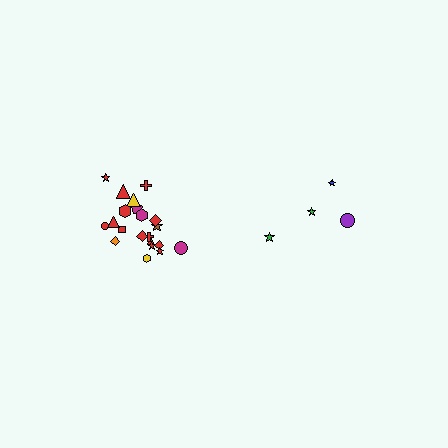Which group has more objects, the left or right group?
The left group.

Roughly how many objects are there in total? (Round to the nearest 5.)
Roughly 25 objects in total.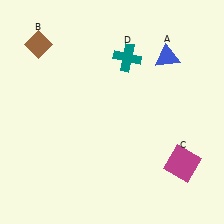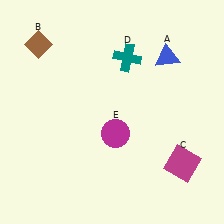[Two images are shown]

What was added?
A magenta circle (E) was added in Image 2.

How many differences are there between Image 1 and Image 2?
There is 1 difference between the two images.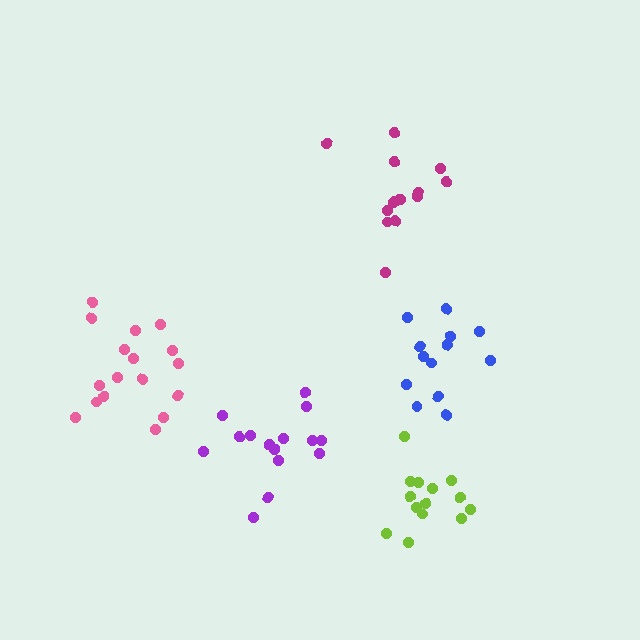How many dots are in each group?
Group 1: 13 dots, Group 2: 14 dots, Group 3: 15 dots, Group 4: 14 dots, Group 5: 17 dots (73 total).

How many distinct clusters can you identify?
There are 5 distinct clusters.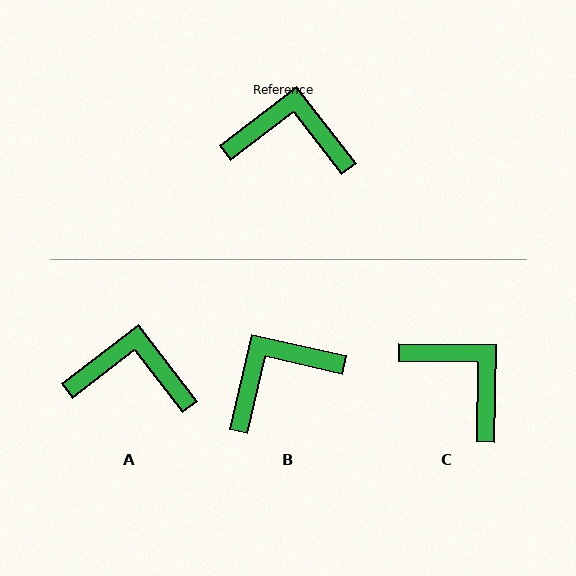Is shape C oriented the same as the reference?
No, it is off by about 38 degrees.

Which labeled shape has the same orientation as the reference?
A.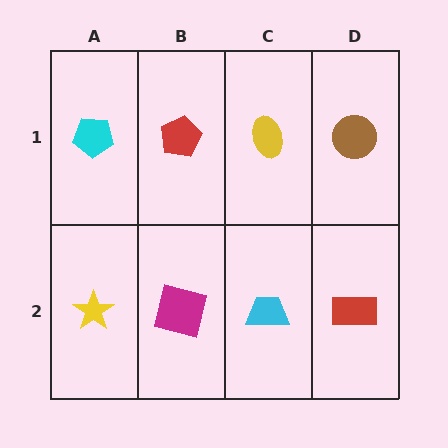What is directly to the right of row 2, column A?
A magenta square.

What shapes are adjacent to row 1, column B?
A magenta square (row 2, column B), a cyan pentagon (row 1, column A), a yellow ellipse (row 1, column C).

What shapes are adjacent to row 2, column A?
A cyan pentagon (row 1, column A), a magenta square (row 2, column B).